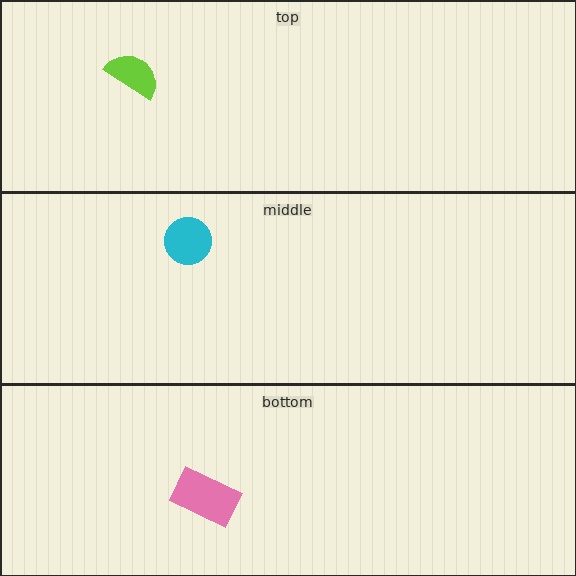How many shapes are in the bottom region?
1.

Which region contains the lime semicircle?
The top region.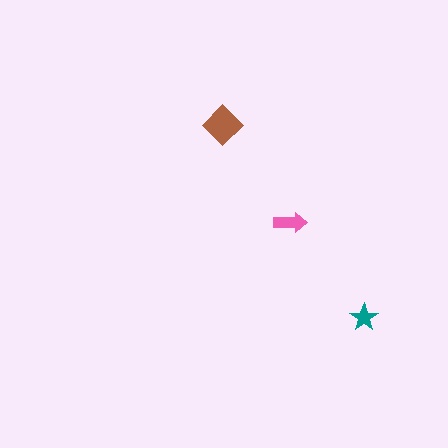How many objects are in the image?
There are 3 objects in the image.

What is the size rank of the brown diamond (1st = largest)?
1st.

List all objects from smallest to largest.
The teal star, the pink arrow, the brown diamond.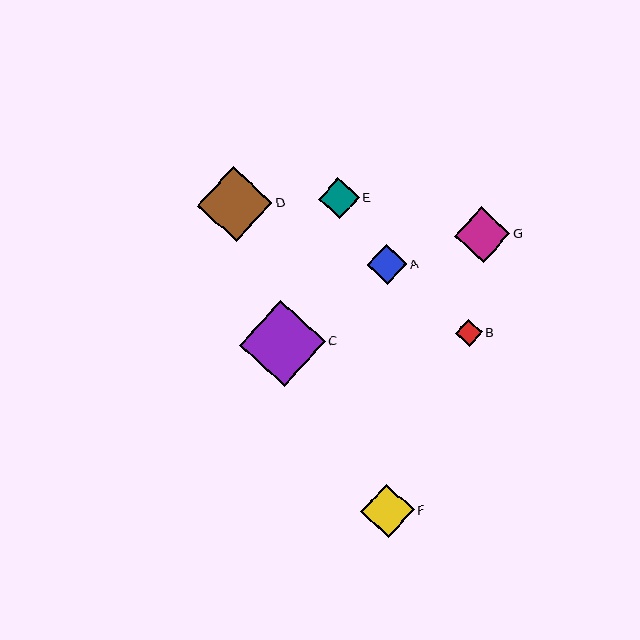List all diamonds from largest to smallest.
From largest to smallest: C, D, G, F, E, A, B.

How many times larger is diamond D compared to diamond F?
Diamond D is approximately 1.4 times the size of diamond F.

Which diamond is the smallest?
Diamond B is the smallest with a size of approximately 27 pixels.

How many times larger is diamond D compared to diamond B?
Diamond D is approximately 2.8 times the size of diamond B.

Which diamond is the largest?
Diamond C is the largest with a size of approximately 85 pixels.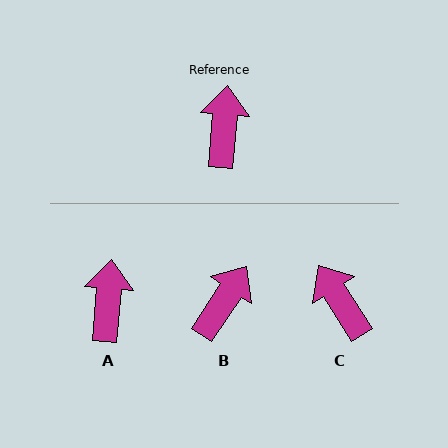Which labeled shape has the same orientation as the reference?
A.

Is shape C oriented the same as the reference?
No, it is off by about 37 degrees.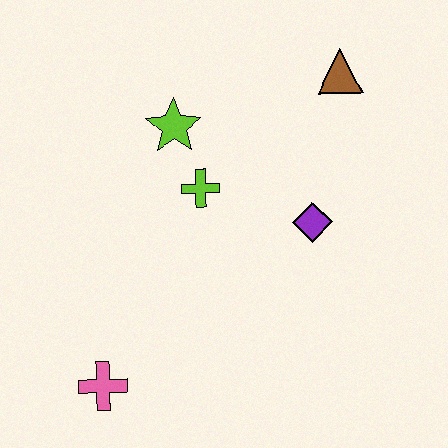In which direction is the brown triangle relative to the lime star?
The brown triangle is to the right of the lime star.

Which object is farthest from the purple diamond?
The pink cross is farthest from the purple diamond.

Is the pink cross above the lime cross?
No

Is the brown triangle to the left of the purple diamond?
No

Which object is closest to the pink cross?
The lime cross is closest to the pink cross.